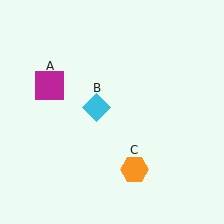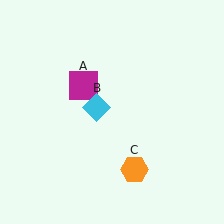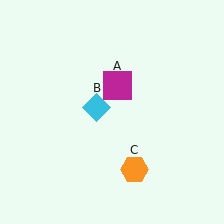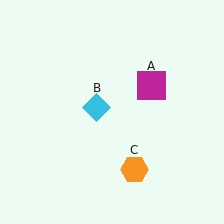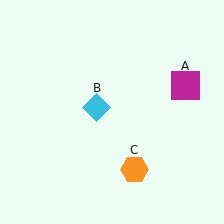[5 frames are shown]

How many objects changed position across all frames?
1 object changed position: magenta square (object A).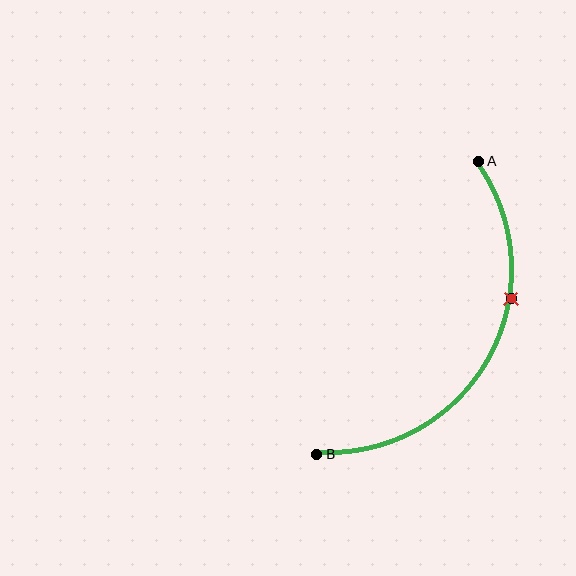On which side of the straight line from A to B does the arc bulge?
The arc bulges to the right of the straight line connecting A and B.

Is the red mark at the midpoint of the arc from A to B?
No. The red mark lies on the arc but is closer to endpoint A. The arc midpoint would be at the point on the curve equidistant along the arc from both A and B.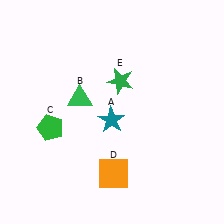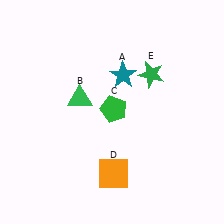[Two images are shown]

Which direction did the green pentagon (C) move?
The green pentagon (C) moved right.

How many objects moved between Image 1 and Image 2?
3 objects moved between the two images.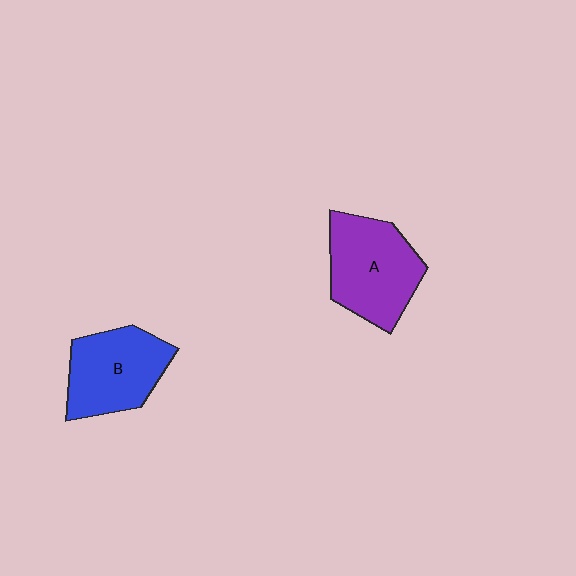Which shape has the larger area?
Shape A (purple).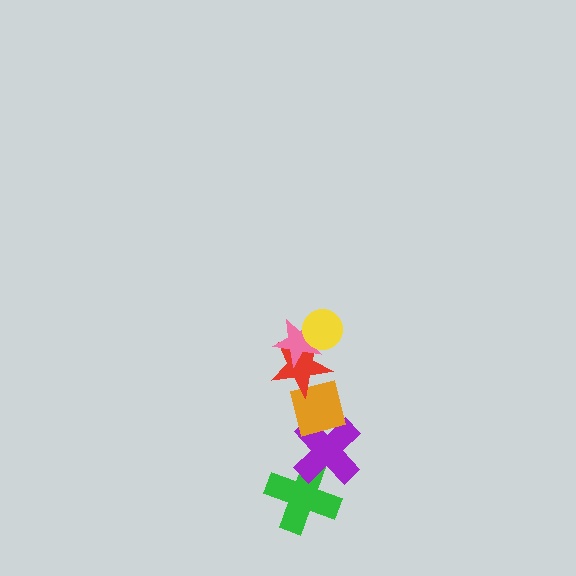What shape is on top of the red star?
The pink star is on top of the red star.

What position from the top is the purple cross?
The purple cross is 5th from the top.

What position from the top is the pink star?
The pink star is 2nd from the top.